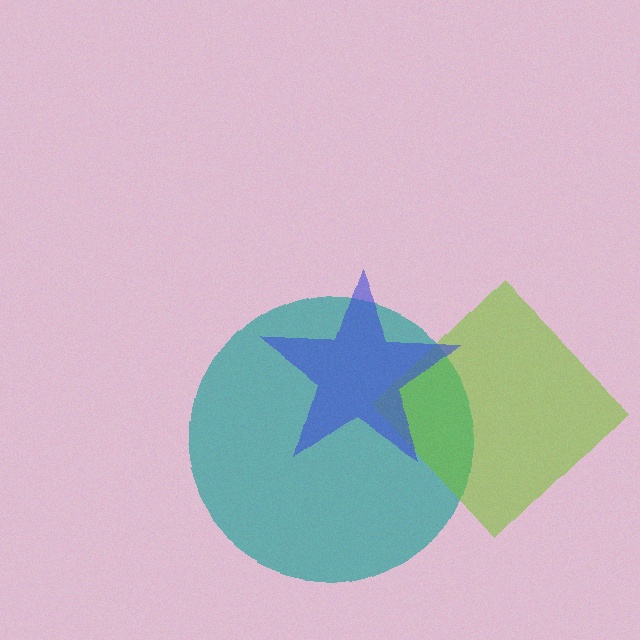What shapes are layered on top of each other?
The layered shapes are: a teal circle, a lime diamond, a blue star.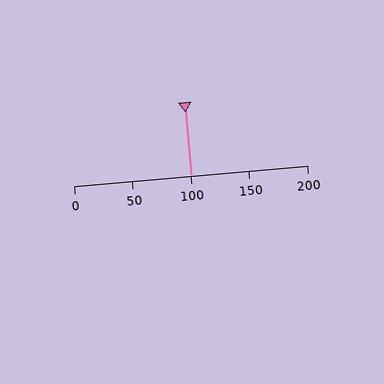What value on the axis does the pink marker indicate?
The marker indicates approximately 100.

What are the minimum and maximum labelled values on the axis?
The axis runs from 0 to 200.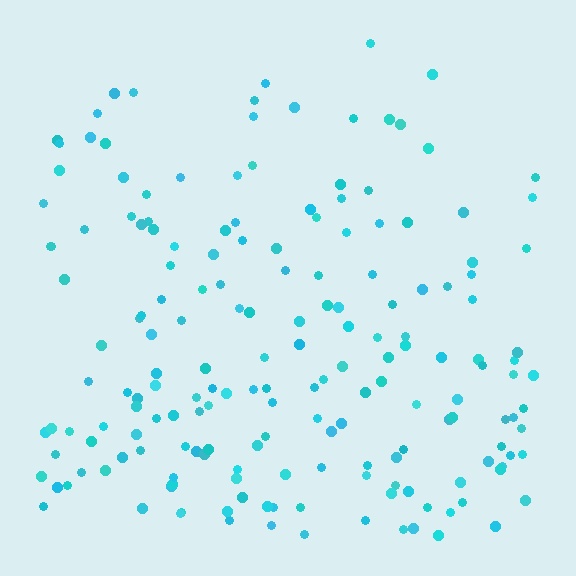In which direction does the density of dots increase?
From top to bottom, with the bottom side densest.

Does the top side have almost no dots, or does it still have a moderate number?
Still a moderate number, just noticeably fewer than the bottom.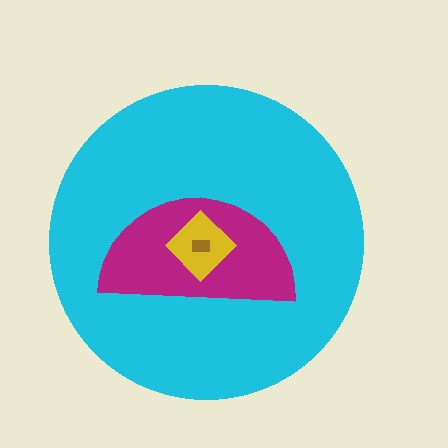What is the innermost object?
The brown rectangle.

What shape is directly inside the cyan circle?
The magenta semicircle.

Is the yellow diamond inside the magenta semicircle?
Yes.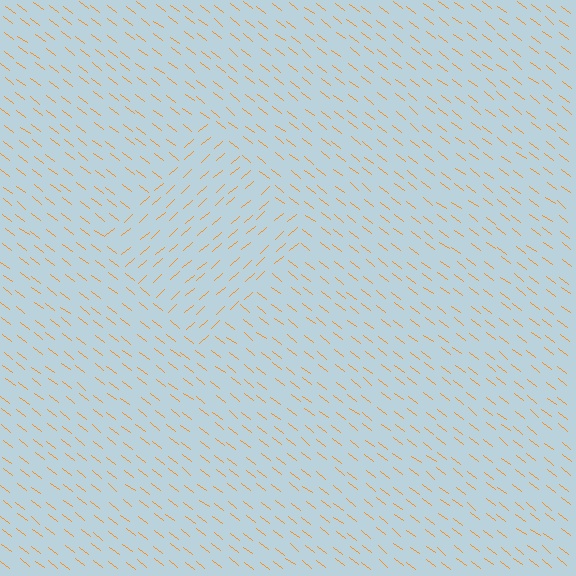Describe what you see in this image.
The image is filled with small orange line segments. A diamond region in the image has lines oriented differently from the surrounding lines, creating a visible texture boundary.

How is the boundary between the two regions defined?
The boundary is defined purely by a change in line orientation (approximately 80 degrees difference). All lines are the same color and thickness.